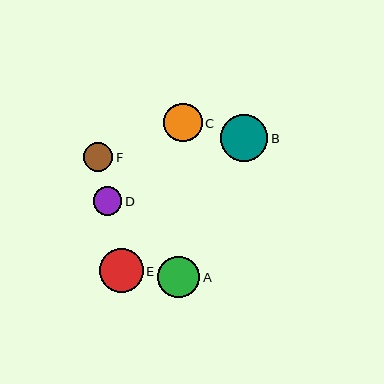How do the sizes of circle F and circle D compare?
Circle F and circle D are approximately the same size.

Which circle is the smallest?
Circle D is the smallest with a size of approximately 29 pixels.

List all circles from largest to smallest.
From largest to smallest: B, E, A, C, F, D.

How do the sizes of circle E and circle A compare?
Circle E and circle A are approximately the same size.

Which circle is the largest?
Circle B is the largest with a size of approximately 47 pixels.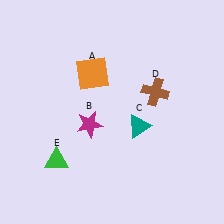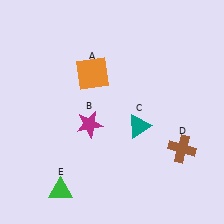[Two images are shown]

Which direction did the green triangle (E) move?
The green triangle (E) moved down.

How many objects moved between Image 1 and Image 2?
2 objects moved between the two images.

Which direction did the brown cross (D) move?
The brown cross (D) moved down.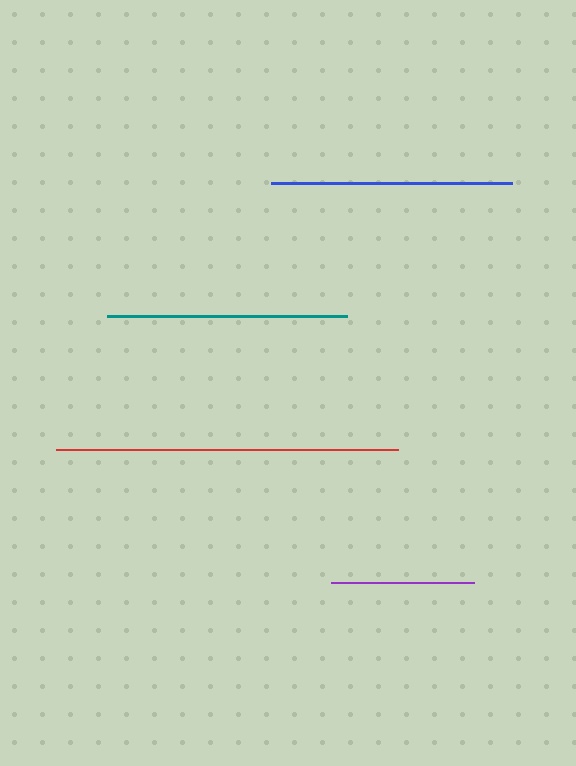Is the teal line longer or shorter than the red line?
The red line is longer than the teal line.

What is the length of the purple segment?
The purple segment is approximately 143 pixels long.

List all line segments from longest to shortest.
From longest to shortest: red, blue, teal, purple.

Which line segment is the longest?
The red line is the longest at approximately 342 pixels.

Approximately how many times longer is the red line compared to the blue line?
The red line is approximately 1.4 times the length of the blue line.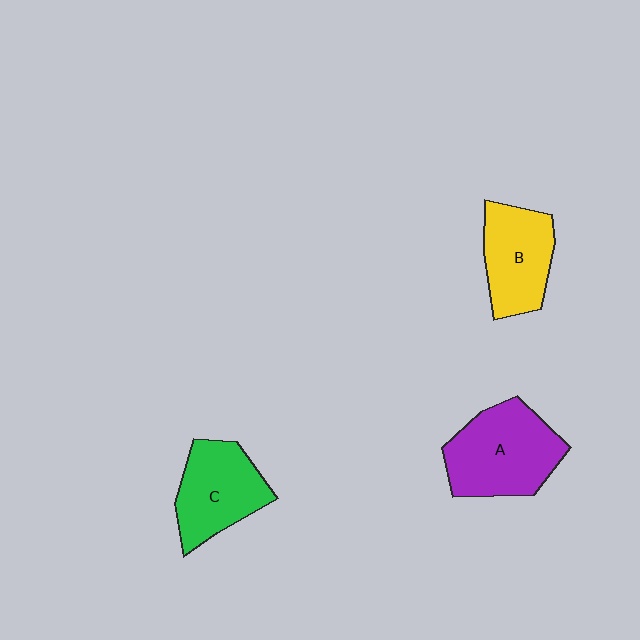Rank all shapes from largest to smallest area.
From largest to smallest: A (purple), C (green), B (yellow).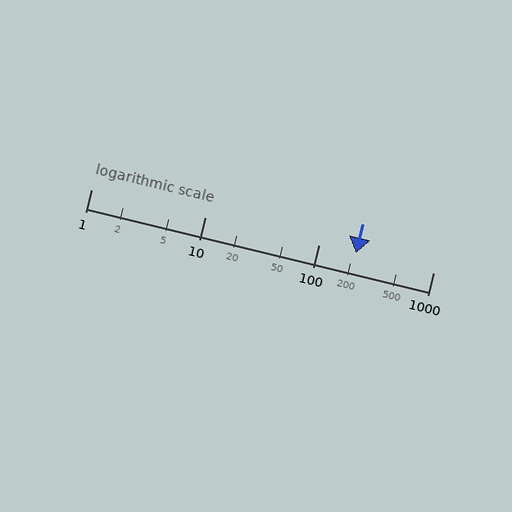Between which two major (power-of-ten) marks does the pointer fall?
The pointer is between 100 and 1000.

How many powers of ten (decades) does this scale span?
The scale spans 3 decades, from 1 to 1000.